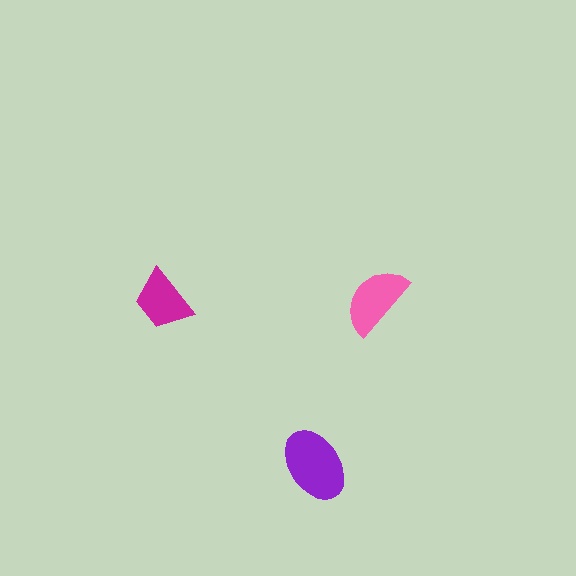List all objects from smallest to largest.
The magenta trapezoid, the pink semicircle, the purple ellipse.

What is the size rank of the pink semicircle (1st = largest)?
2nd.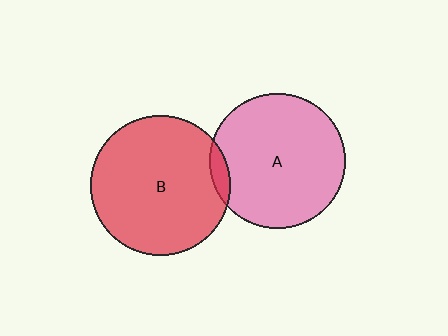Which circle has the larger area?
Circle B (red).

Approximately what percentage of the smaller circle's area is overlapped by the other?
Approximately 5%.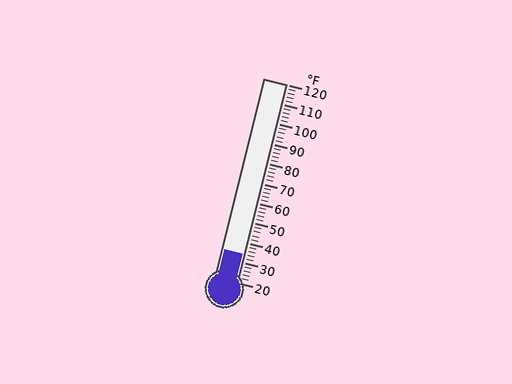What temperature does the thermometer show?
The thermometer shows approximately 34°F.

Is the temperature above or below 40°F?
The temperature is below 40°F.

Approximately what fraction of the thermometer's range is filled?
The thermometer is filled to approximately 15% of its range.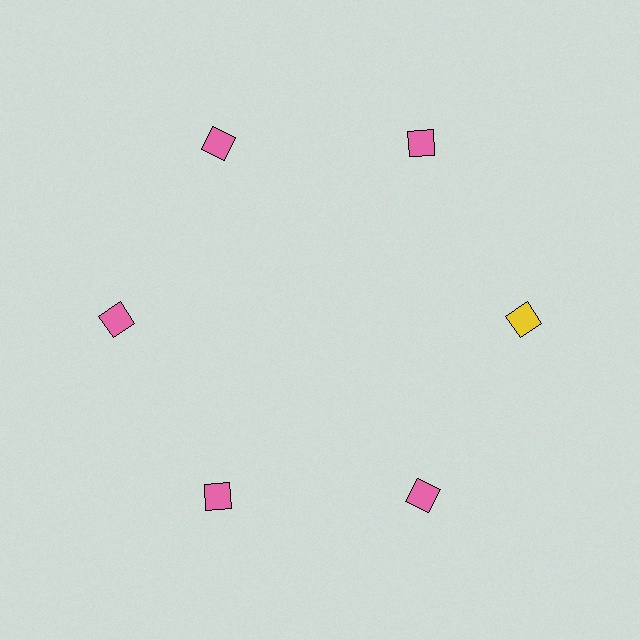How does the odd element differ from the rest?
It has a different color: yellow instead of pink.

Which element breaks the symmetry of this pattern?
The yellow diamond at roughly the 3 o'clock position breaks the symmetry. All other shapes are pink diamonds.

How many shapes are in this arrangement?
There are 6 shapes arranged in a ring pattern.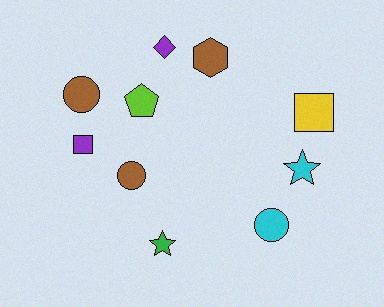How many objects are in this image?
There are 10 objects.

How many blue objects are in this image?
There are no blue objects.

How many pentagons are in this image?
There is 1 pentagon.